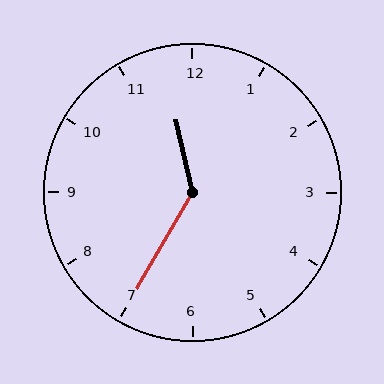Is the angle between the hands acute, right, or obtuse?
It is obtuse.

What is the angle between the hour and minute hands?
Approximately 138 degrees.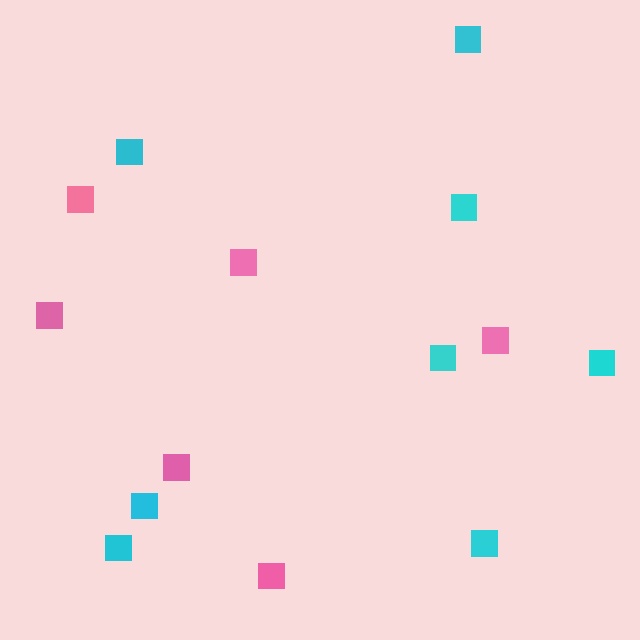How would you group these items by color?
There are 2 groups: one group of cyan squares (8) and one group of pink squares (6).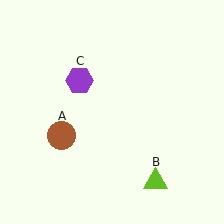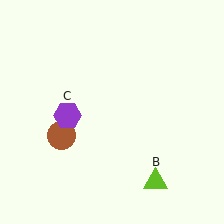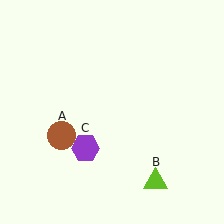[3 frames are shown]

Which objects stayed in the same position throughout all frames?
Brown circle (object A) and lime triangle (object B) remained stationary.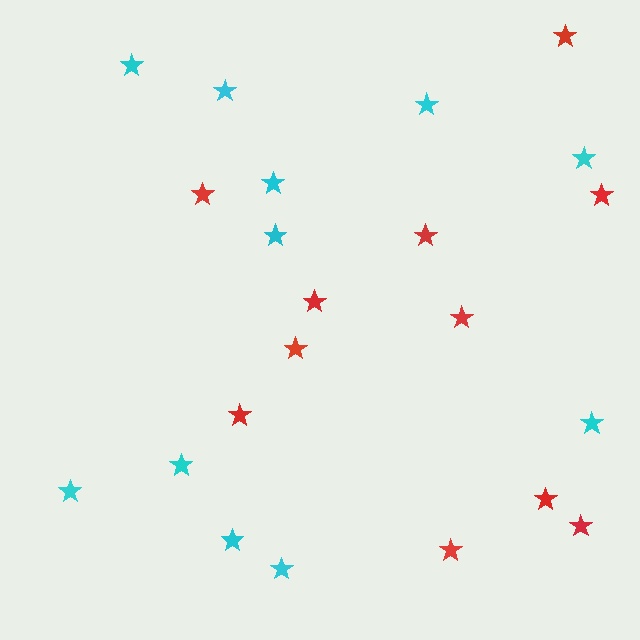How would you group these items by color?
There are 2 groups: one group of red stars (11) and one group of cyan stars (11).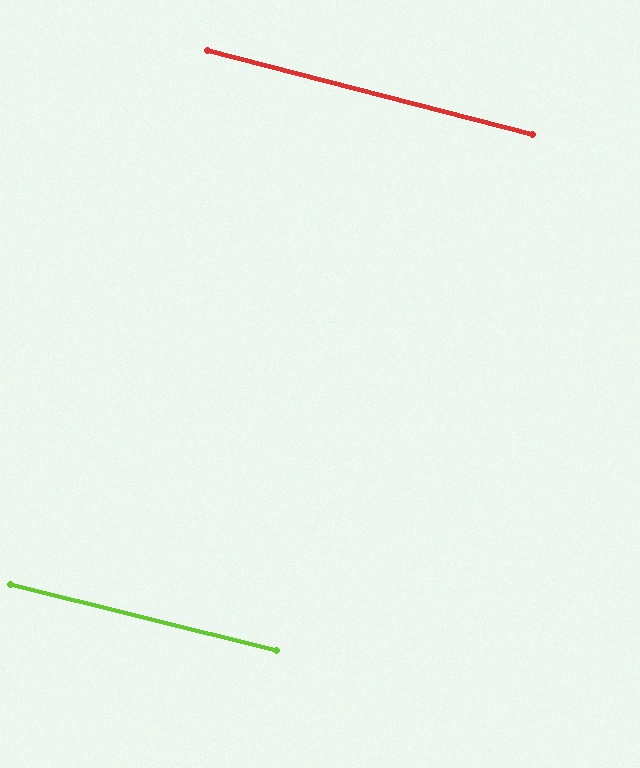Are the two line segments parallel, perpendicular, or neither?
Parallel — their directions differ by only 0.7°.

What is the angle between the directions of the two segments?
Approximately 1 degree.